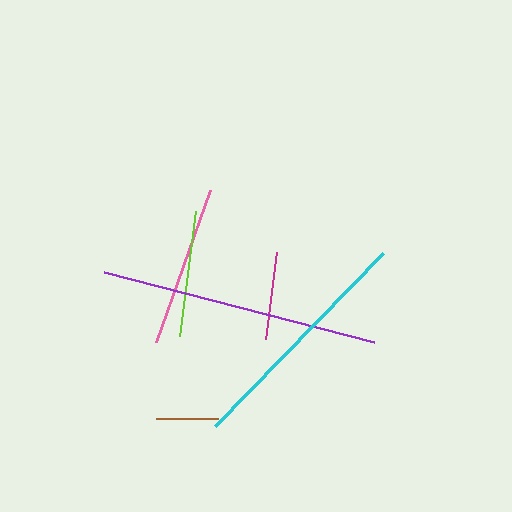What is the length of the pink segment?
The pink segment is approximately 161 pixels long.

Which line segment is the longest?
The purple line is the longest at approximately 279 pixels.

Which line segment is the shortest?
The brown line is the shortest at approximately 62 pixels.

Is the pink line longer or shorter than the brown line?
The pink line is longer than the brown line.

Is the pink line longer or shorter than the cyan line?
The cyan line is longer than the pink line.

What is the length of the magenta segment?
The magenta segment is approximately 87 pixels long.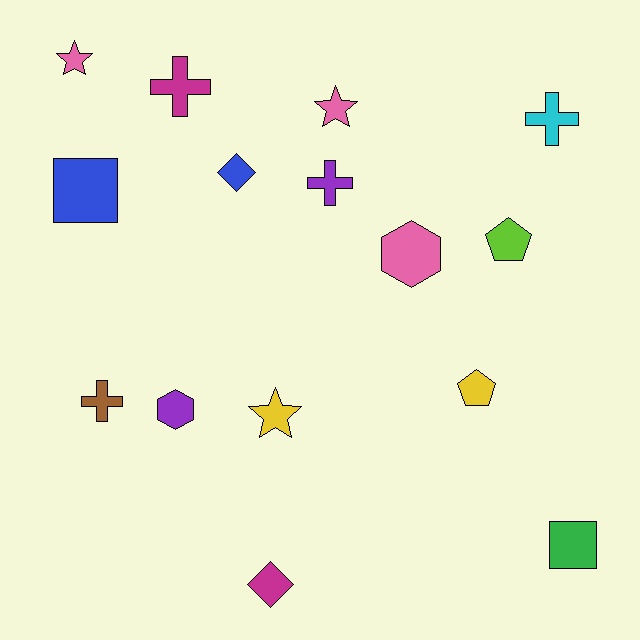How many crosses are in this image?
There are 4 crosses.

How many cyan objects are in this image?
There is 1 cyan object.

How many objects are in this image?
There are 15 objects.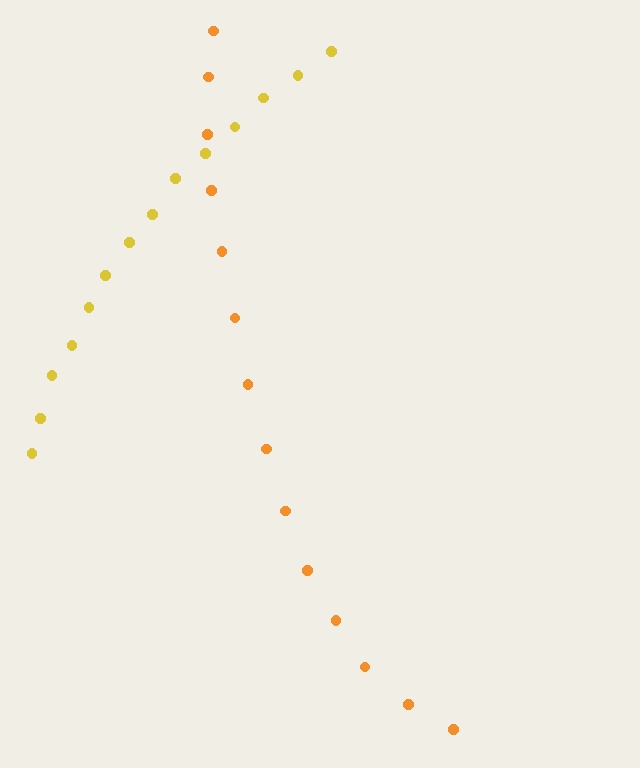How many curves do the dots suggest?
There are 2 distinct paths.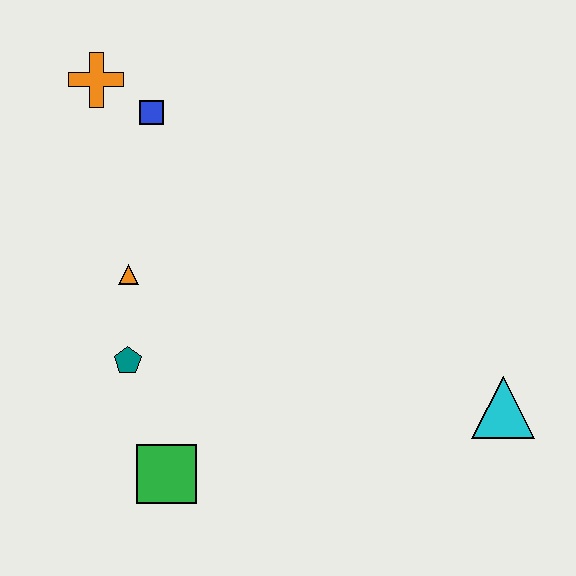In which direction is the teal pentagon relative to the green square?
The teal pentagon is above the green square.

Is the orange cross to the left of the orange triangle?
Yes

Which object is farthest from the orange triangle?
The cyan triangle is farthest from the orange triangle.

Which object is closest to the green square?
The teal pentagon is closest to the green square.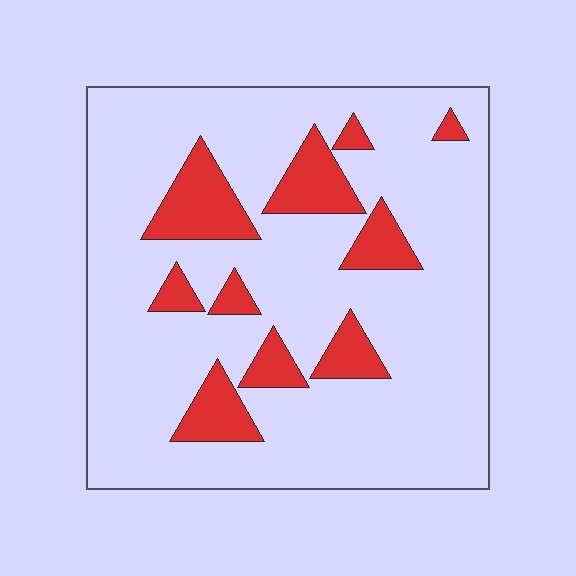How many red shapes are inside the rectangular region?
10.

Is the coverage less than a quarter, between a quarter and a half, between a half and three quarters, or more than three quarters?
Less than a quarter.